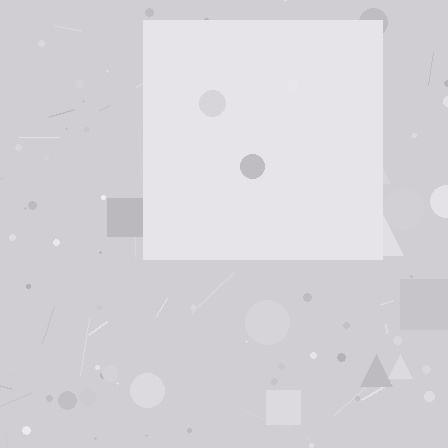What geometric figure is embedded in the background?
A square is embedded in the background.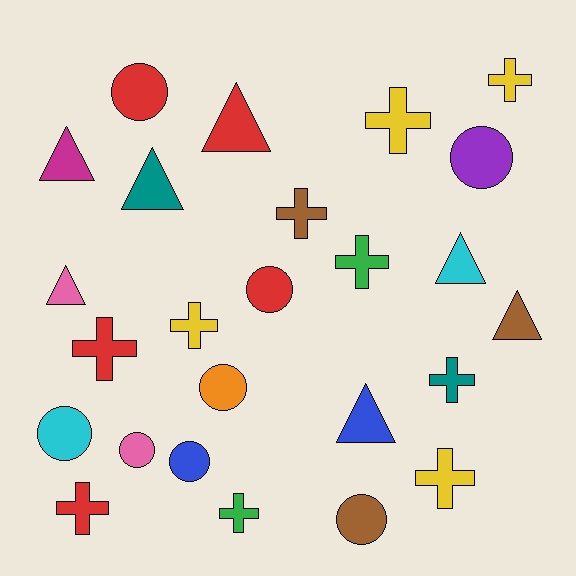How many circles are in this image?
There are 8 circles.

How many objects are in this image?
There are 25 objects.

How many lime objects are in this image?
There are no lime objects.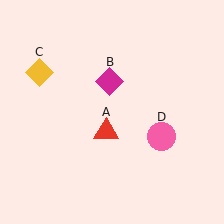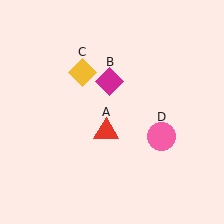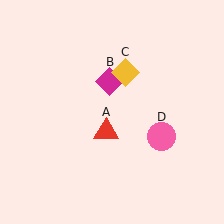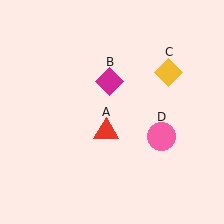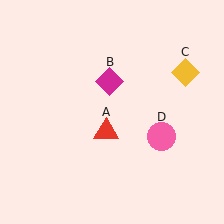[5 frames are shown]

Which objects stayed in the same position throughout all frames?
Red triangle (object A) and magenta diamond (object B) and pink circle (object D) remained stationary.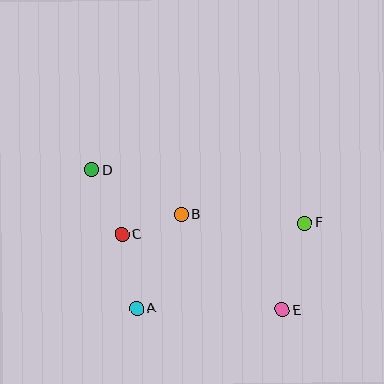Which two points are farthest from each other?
Points D and E are farthest from each other.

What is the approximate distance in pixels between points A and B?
The distance between A and B is approximately 104 pixels.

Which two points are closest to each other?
Points B and C are closest to each other.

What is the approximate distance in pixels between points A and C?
The distance between A and C is approximately 75 pixels.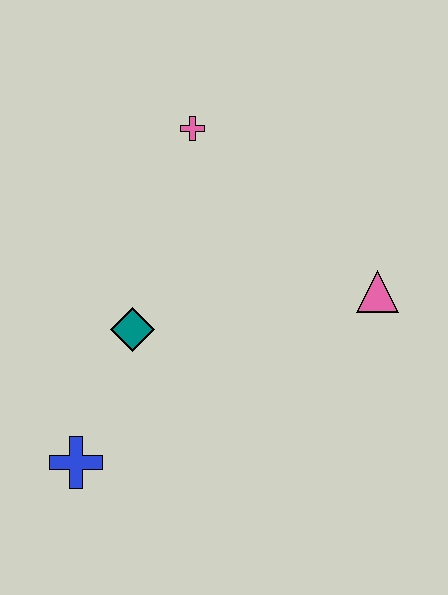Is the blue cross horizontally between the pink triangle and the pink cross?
No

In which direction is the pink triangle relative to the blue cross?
The pink triangle is to the right of the blue cross.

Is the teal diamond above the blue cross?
Yes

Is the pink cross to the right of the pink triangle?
No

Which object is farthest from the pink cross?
The blue cross is farthest from the pink cross.